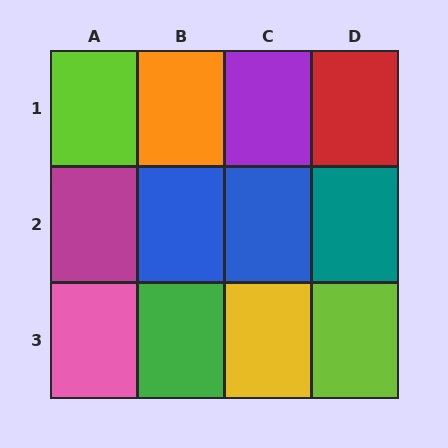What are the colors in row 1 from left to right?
Lime, orange, purple, red.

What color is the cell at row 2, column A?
Magenta.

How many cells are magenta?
1 cell is magenta.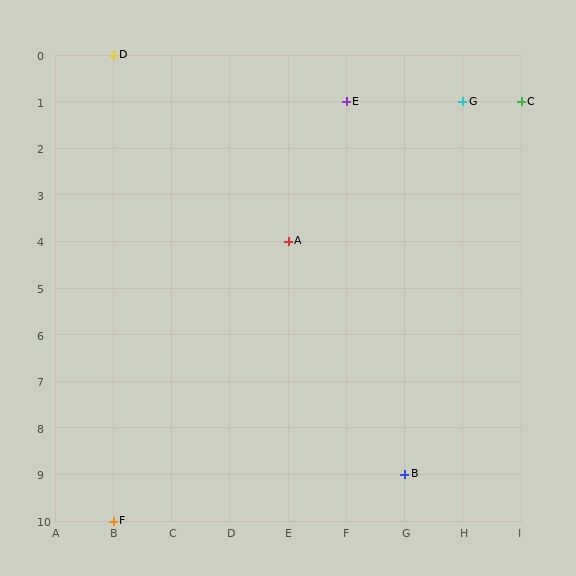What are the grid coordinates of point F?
Point F is at grid coordinates (B, 10).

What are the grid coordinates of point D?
Point D is at grid coordinates (B, 0).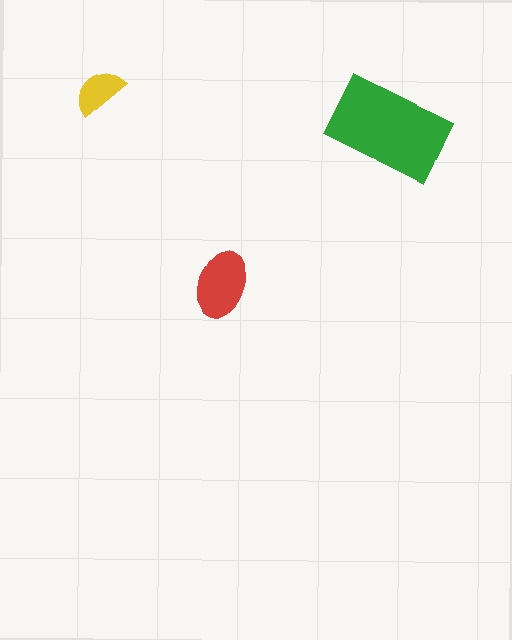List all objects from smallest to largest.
The yellow semicircle, the red ellipse, the green rectangle.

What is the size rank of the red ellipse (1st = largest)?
2nd.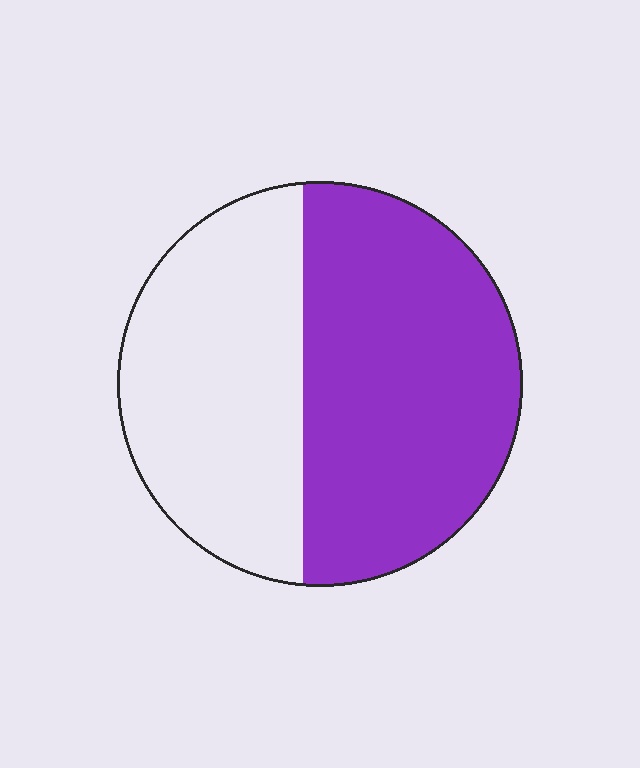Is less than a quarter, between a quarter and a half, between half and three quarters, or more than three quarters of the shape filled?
Between half and three quarters.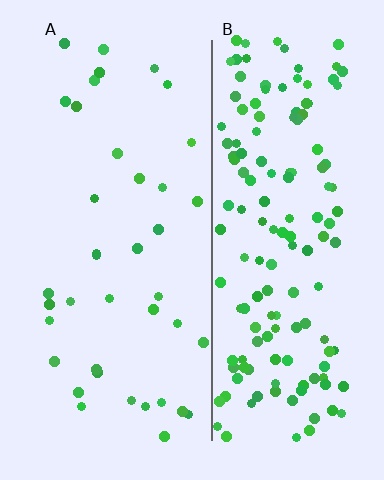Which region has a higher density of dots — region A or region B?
B (the right).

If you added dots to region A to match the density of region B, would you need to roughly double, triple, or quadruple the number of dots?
Approximately quadruple.